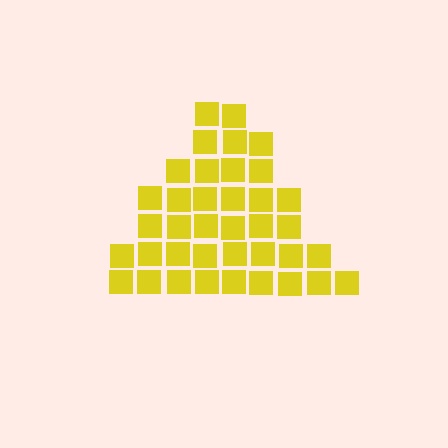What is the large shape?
The large shape is a triangle.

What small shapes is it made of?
It is made of small squares.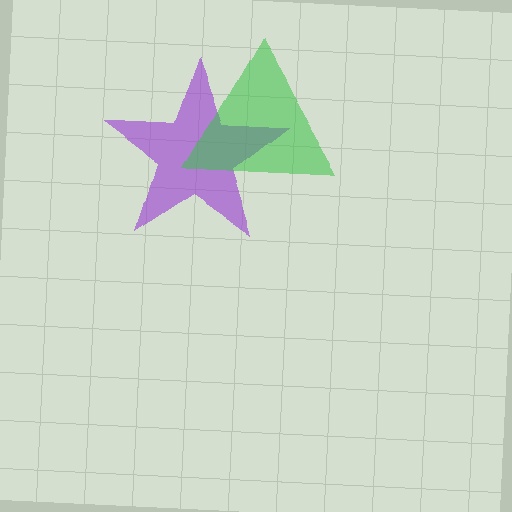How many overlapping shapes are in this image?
There are 2 overlapping shapes in the image.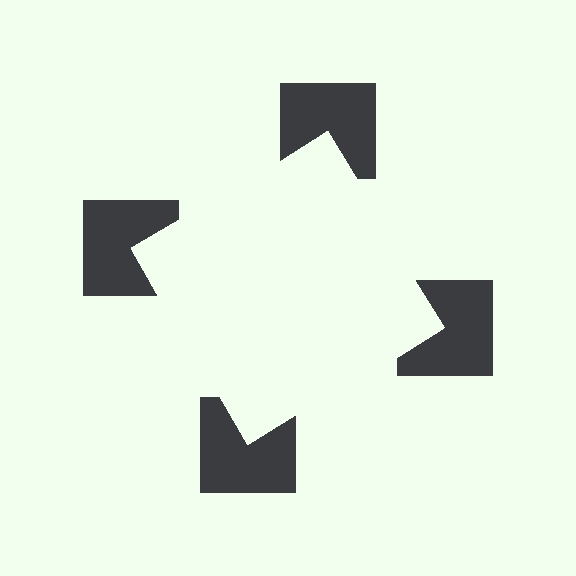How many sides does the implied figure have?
4 sides.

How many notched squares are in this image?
There are 4 — one at each vertex of the illusory square.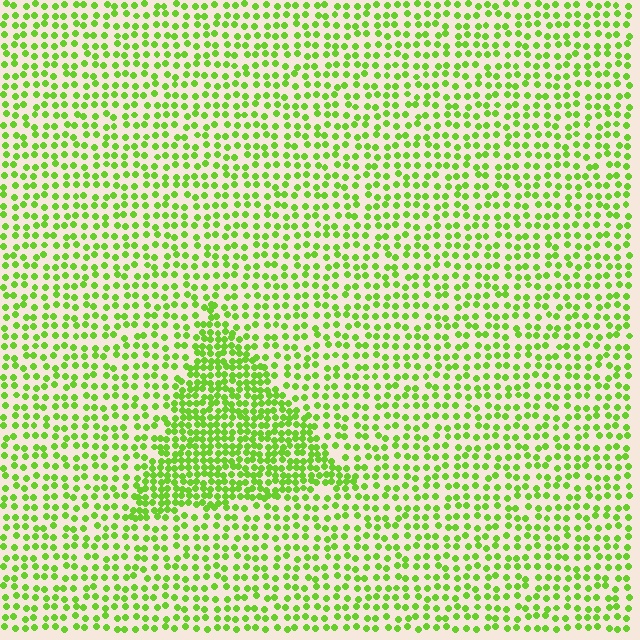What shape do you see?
I see a triangle.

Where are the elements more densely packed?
The elements are more densely packed inside the triangle boundary.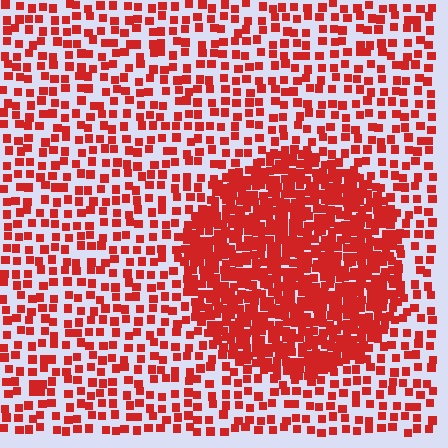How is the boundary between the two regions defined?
The boundary is defined by a change in element density (approximately 2.5x ratio). All elements are the same color, size, and shape.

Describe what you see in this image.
The image contains small red elements arranged at two different densities. A circle-shaped region is visible where the elements are more densely packed than the surrounding area.